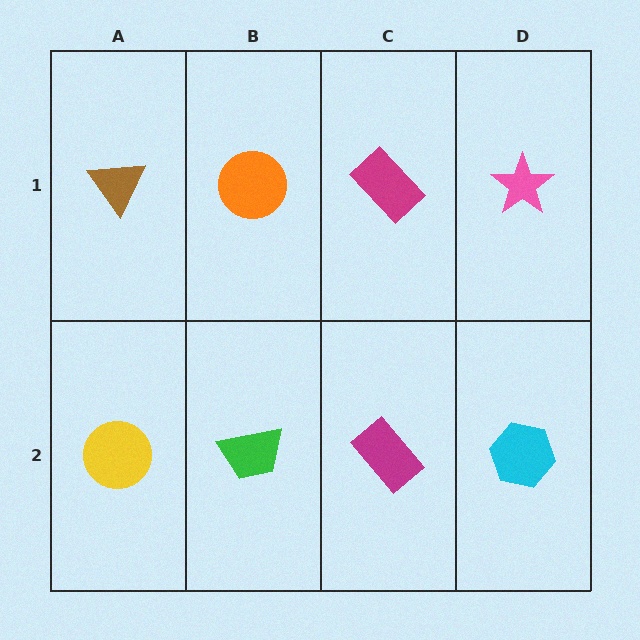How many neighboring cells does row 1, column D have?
2.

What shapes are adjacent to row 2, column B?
An orange circle (row 1, column B), a yellow circle (row 2, column A), a magenta rectangle (row 2, column C).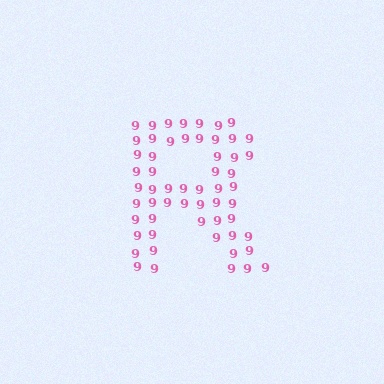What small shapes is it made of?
It is made of small digit 9's.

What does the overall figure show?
The overall figure shows the letter R.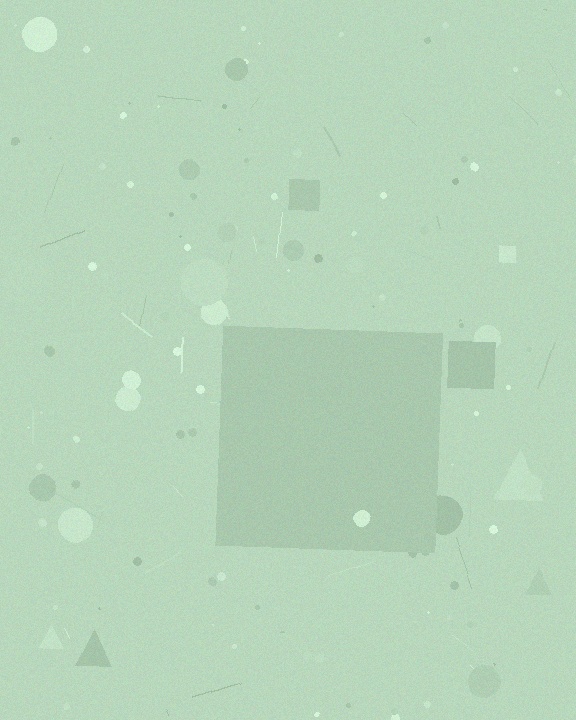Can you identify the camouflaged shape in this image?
The camouflaged shape is a square.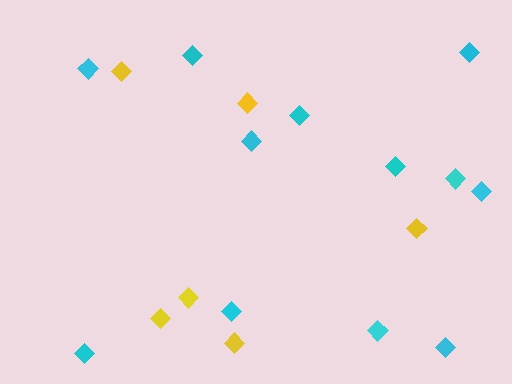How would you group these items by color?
There are 2 groups: one group of cyan diamonds (12) and one group of yellow diamonds (6).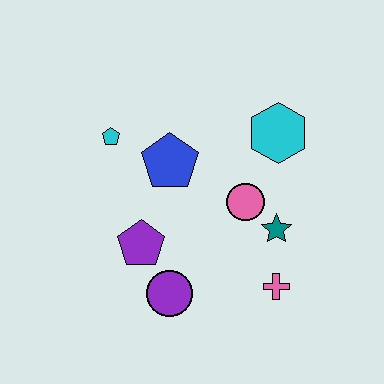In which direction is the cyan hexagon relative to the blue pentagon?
The cyan hexagon is to the right of the blue pentagon.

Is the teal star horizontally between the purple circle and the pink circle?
No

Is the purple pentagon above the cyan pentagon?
No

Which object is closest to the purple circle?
The purple pentagon is closest to the purple circle.